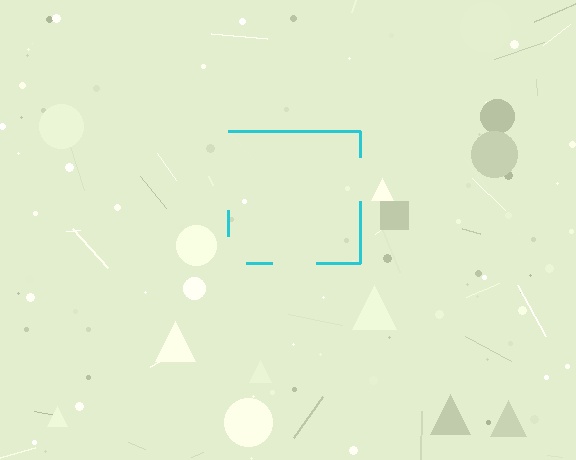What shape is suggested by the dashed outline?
The dashed outline suggests a square.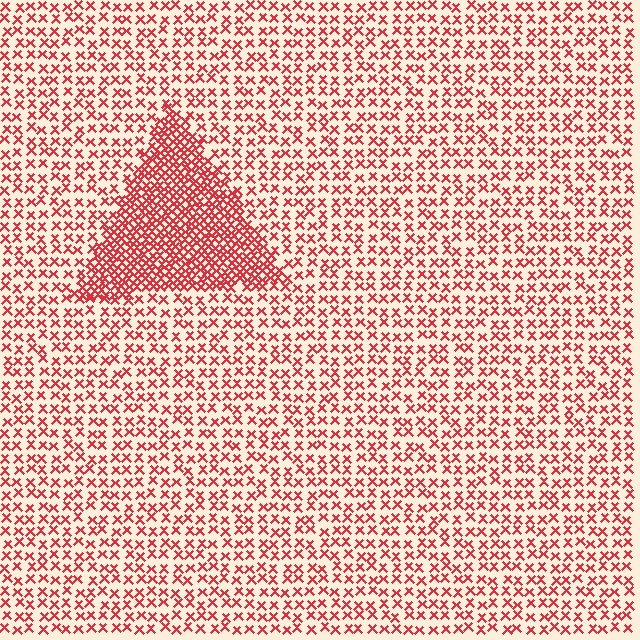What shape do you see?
I see a triangle.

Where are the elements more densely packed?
The elements are more densely packed inside the triangle boundary.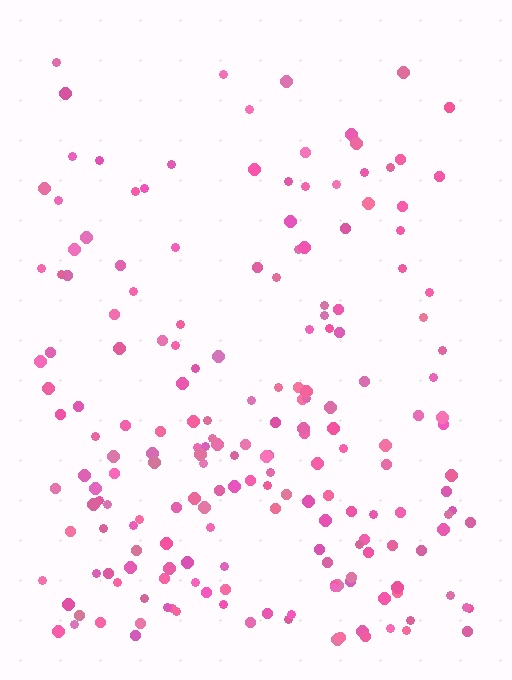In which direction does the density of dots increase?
From top to bottom, with the bottom side densest.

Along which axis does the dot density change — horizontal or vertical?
Vertical.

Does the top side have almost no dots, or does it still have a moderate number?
Still a moderate number, just noticeably fewer than the bottom.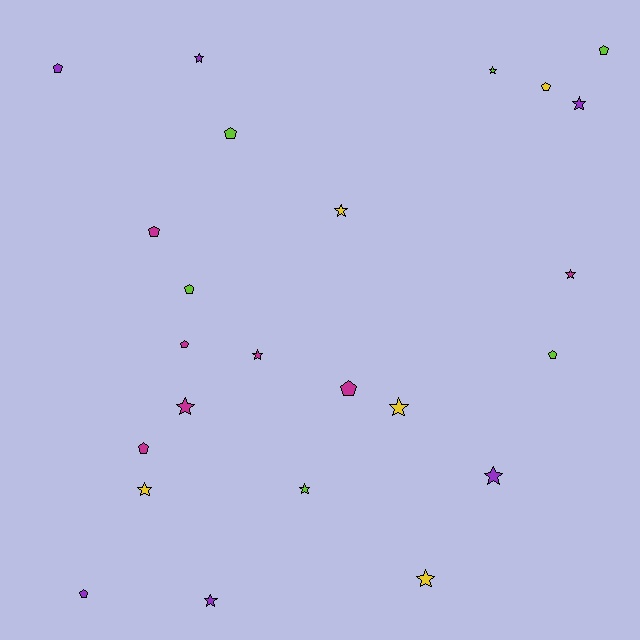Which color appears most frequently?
Magenta, with 7 objects.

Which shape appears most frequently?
Star, with 13 objects.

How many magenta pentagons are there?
There are 4 magenta pentagons.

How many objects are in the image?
There are 24 objects.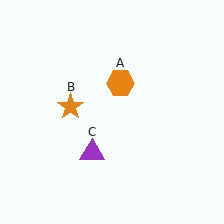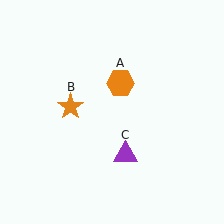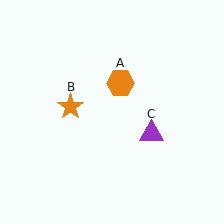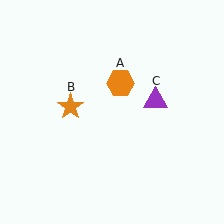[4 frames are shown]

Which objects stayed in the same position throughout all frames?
Orange hexagon (object A) and orange star (object B) remained stationary.